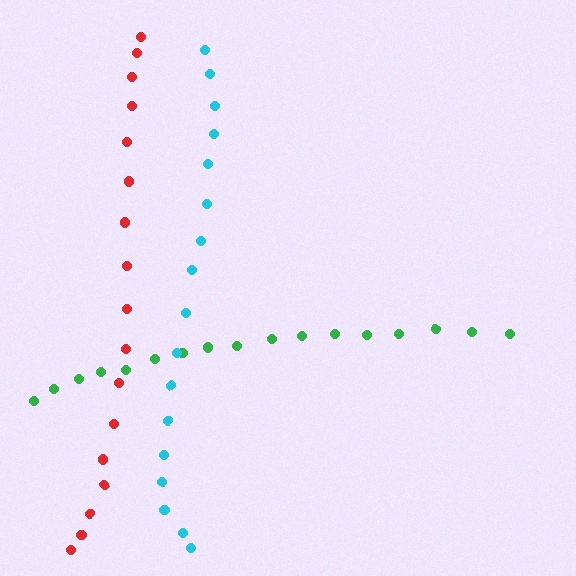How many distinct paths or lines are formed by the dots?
There are 3 distinct paths.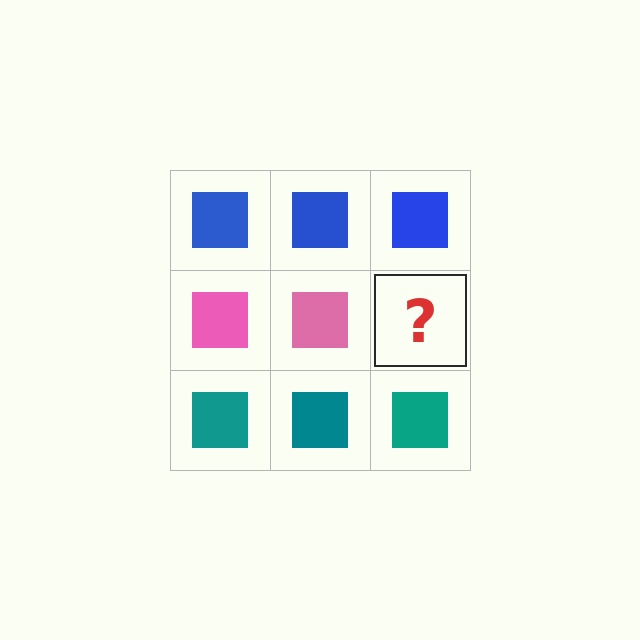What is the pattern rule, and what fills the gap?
The rule is that each row has a consistent color. The gap should be filled with a pink square.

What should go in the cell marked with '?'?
The missing cell should contain a pink square.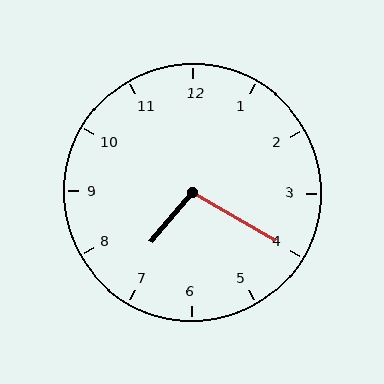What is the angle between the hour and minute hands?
Approximately 100 degrees.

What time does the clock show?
7:20.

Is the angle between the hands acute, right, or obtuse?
It is obtuse.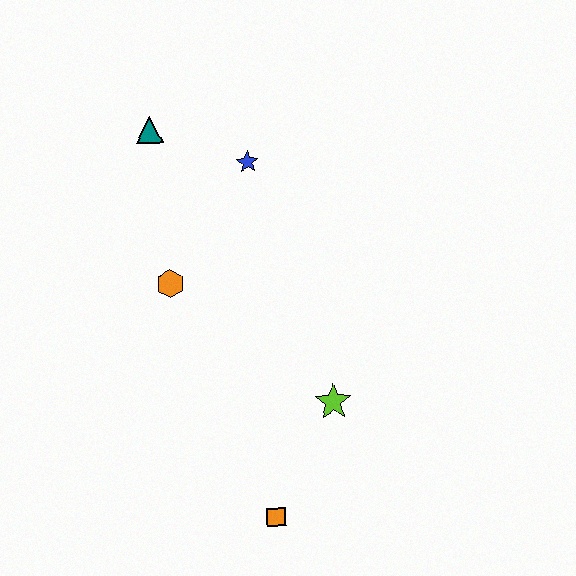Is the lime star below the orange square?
No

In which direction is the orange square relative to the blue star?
The orange square is below the blue star.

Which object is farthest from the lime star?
The teal triangle is farthest from the lime star.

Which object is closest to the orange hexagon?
The blue star is closest to the orange hexagon.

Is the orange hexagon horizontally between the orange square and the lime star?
No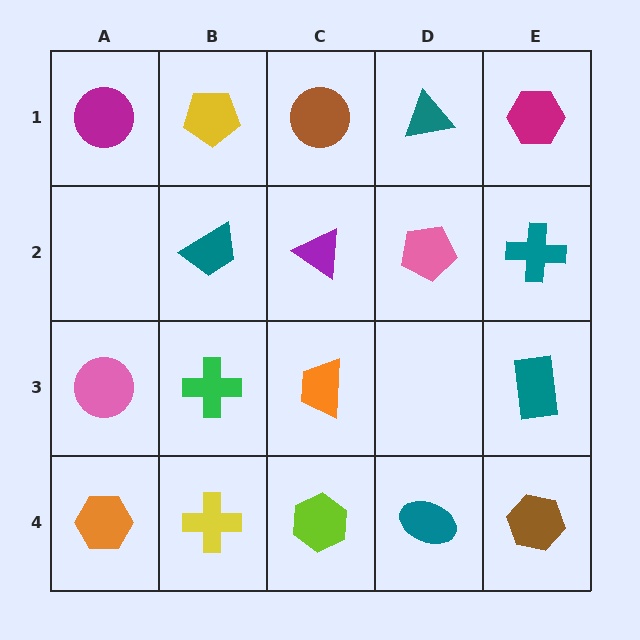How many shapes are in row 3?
4 shapes.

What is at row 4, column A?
An orange hexagon.